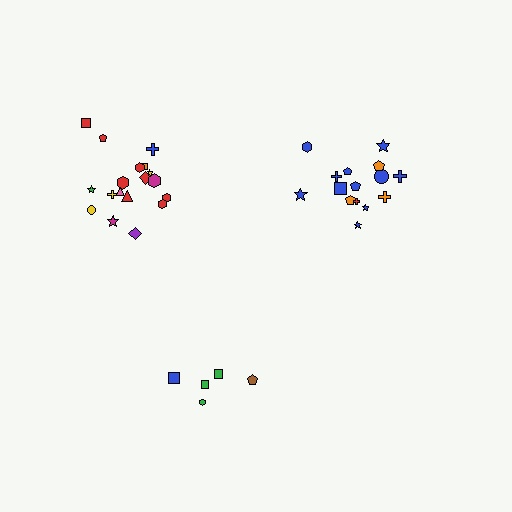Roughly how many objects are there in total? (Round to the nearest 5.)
Roughly 40 objects in total.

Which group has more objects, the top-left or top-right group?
The top-left group.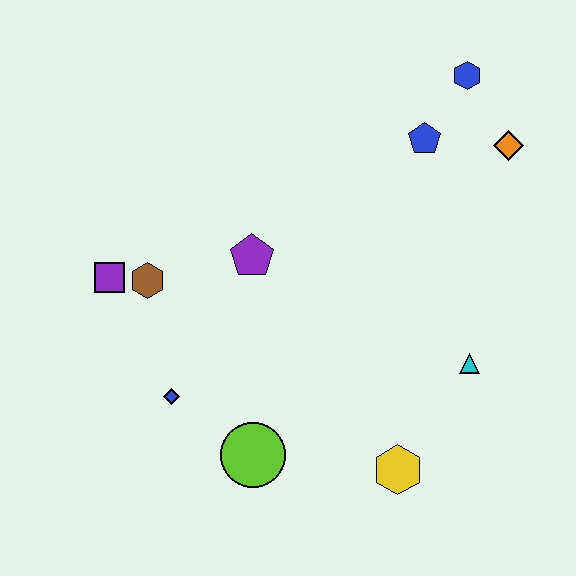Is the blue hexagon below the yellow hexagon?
No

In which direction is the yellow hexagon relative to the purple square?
The yellow hexagon is to the right of the purple square.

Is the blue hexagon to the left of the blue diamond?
No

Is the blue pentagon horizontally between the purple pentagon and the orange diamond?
Yes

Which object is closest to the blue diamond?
The lime circle is closest to the blue diamond.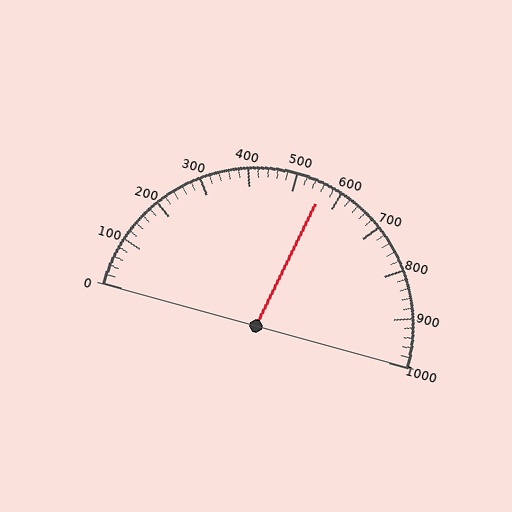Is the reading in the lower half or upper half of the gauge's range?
The reading is in the upper half of the range (0 to 1000).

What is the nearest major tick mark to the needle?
The nearest major tick mark is 600.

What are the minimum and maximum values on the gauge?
The gauge ranges from 0 to 1000.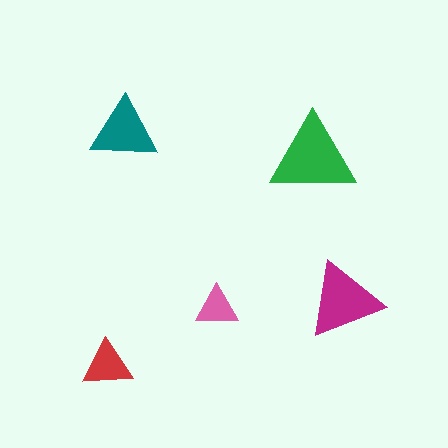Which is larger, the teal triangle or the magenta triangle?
The magenta one.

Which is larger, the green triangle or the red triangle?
The green one.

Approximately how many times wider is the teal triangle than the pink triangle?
About 1.5 times wider.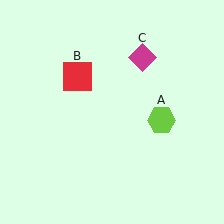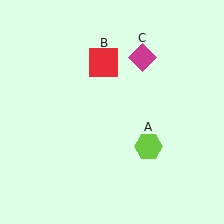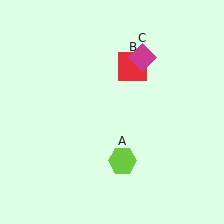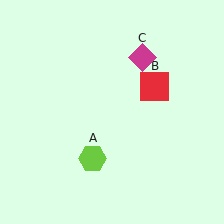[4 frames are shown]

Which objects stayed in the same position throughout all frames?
Magenta diamond (object C) remained stationary.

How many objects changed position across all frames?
2 objects changed position: lime hexagon (object A), red square (object B).